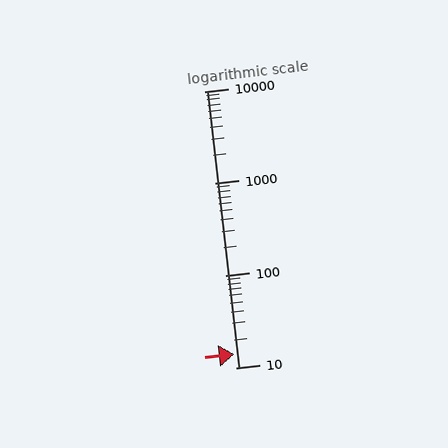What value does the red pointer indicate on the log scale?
The pointer indicates approximately 14.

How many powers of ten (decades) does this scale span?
The scale spans 3 decades, from 10 to 10000.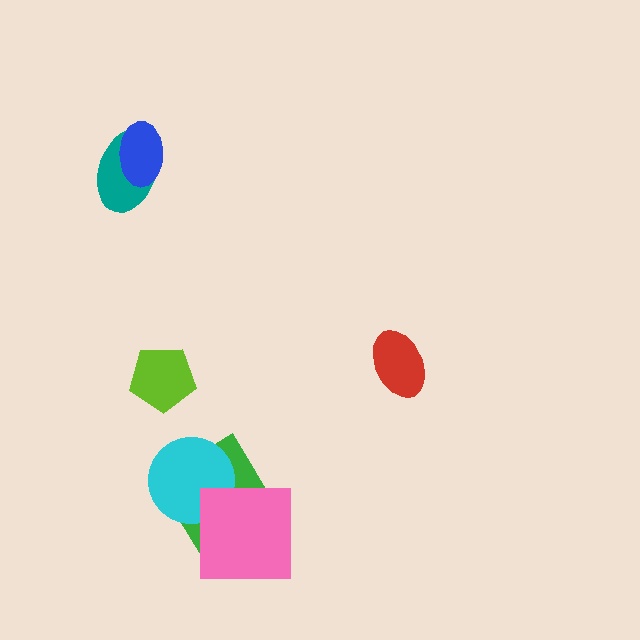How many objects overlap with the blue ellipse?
1 object overlaps with the blue ellipse.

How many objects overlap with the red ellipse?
0 objects overlap with the red ellipse.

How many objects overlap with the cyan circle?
2 objects overlap with the cyan circle.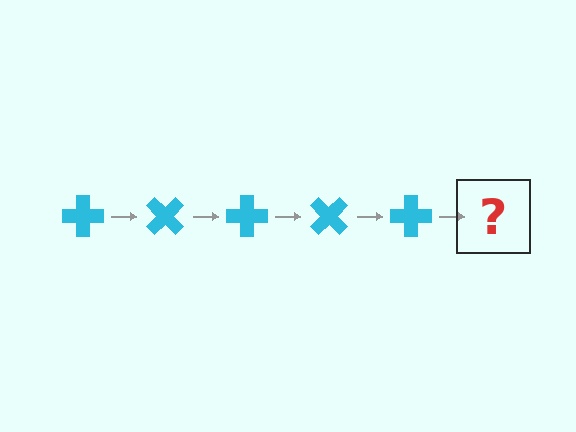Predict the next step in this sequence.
The next step is a cyan cross rotated 225 degrees.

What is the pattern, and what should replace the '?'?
The pattern is that the cross rotates 45 degrees each step. The '?' should be a cyan cross rotated 225 degrees.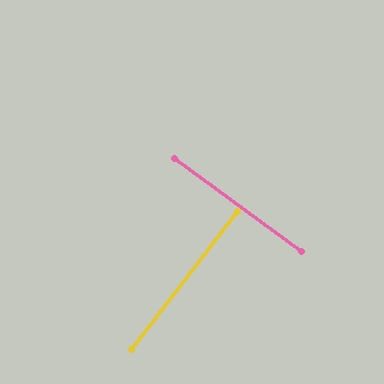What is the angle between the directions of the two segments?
Approximately 89 degrees.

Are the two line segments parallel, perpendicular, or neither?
Perpendicular — they meet at approximately 89°.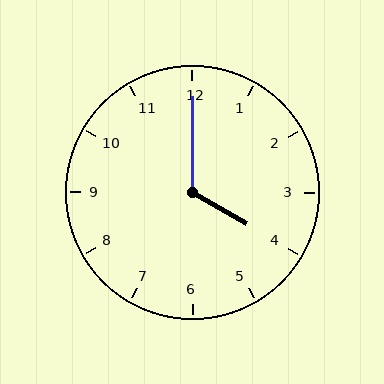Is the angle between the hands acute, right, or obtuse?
It is obtuse.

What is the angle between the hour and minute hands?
Approximately 120 degrees.